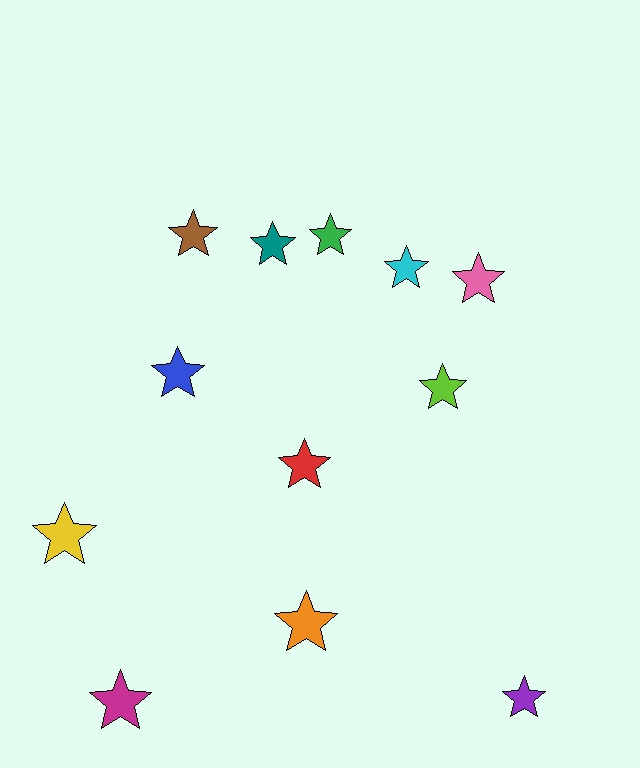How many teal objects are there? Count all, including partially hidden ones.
There is 1 teal object.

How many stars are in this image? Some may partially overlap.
There are 12 stars.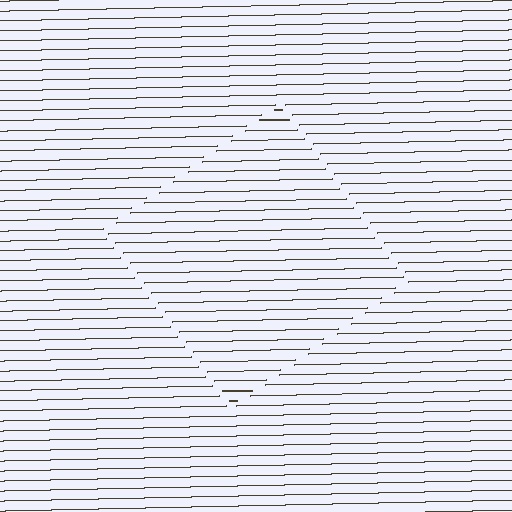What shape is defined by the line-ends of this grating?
An illusory square. The interior of the shape contains the same grating, shifted by half a period — the contour is defined by the phase discontinuity where line-ends from the inner and outer gratings abut.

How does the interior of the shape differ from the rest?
The interior of the shape contains the same grating, shifted by half a period — the contour is defined by the phase discontinuity where line-ends from the inner and outer gratings abut.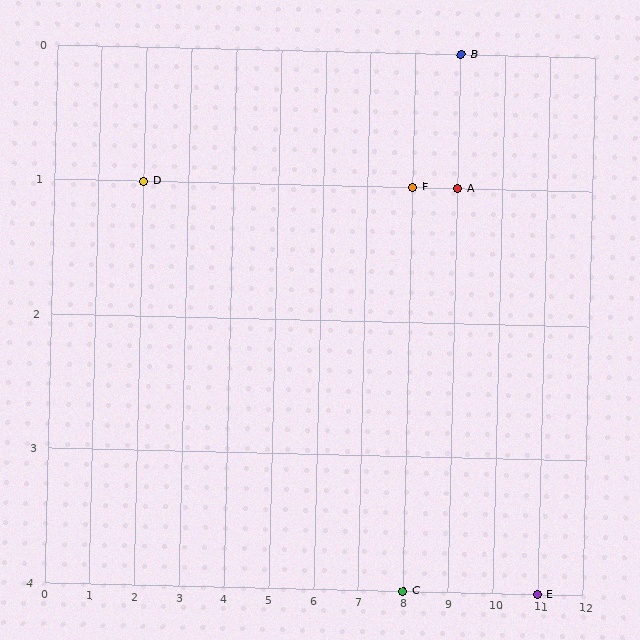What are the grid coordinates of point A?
Point A is at grid coordinates (9, 1).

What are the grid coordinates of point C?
Point C is at grid coordinates (8, 4).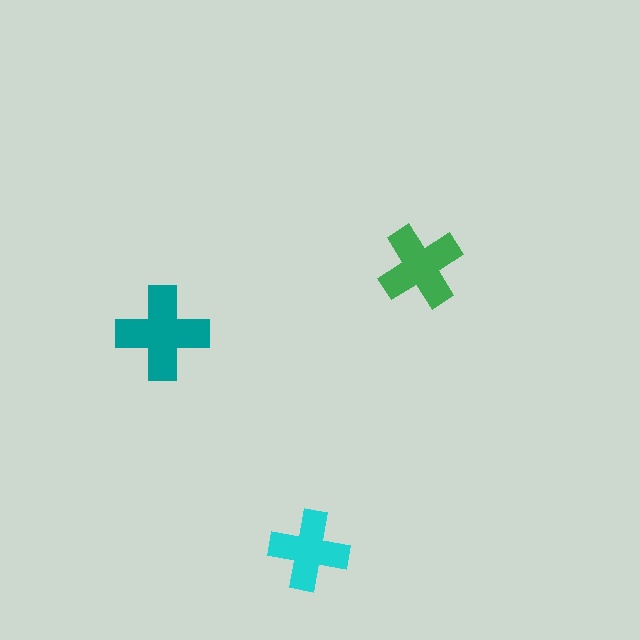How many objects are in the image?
There are 3 objects in the image.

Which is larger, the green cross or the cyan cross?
The green one.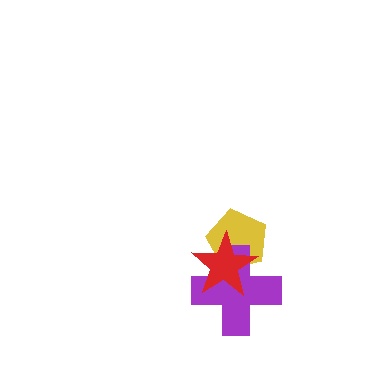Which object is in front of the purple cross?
The red star is in front of the purple cross.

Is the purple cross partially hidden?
Yes, it is partially covered by another shape.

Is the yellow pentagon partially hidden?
Yes, it is partially covered by another shape.